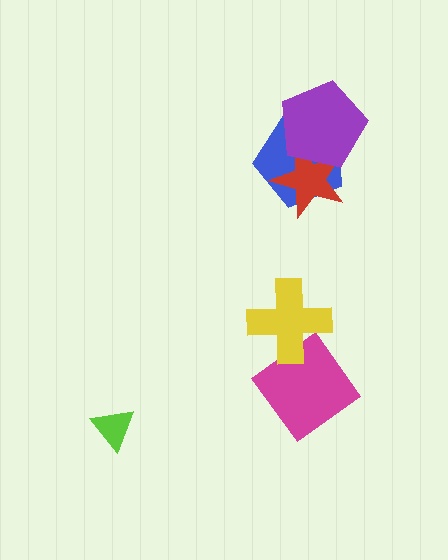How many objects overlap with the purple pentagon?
2 objects overlap with the purple pentagon.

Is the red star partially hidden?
Yes, it is partially covered by another shape.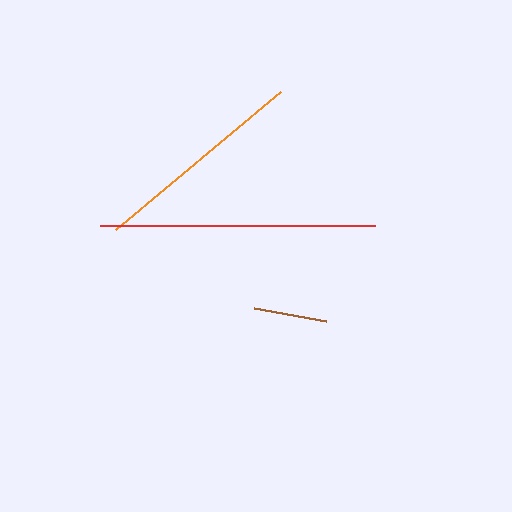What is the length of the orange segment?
The orange segment is approximately 215 pixels long.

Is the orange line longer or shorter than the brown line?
The orange line is longer than the brown line.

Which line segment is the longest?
The red line is the longest at approximately 276 pixels.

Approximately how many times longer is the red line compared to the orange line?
The red line is approximately 1.3 times the length of the orange line.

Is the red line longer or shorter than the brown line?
The red line is longer than the brown line.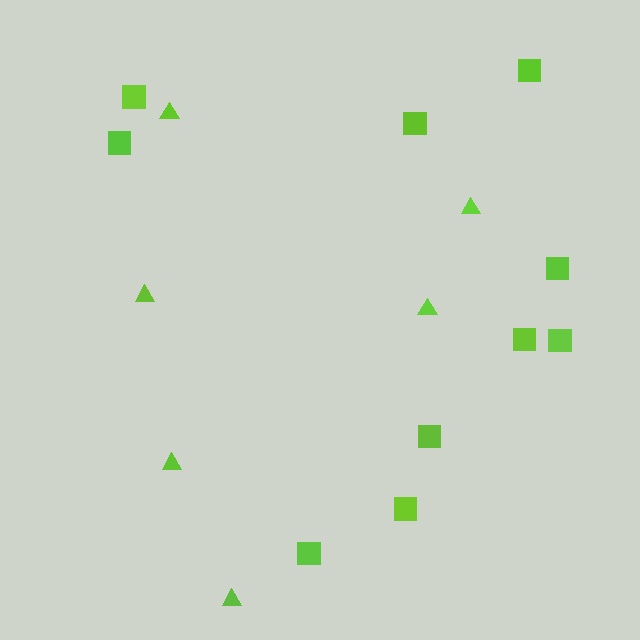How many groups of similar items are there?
There are 2 groups: one group of squares (10) and one group of triangles (6).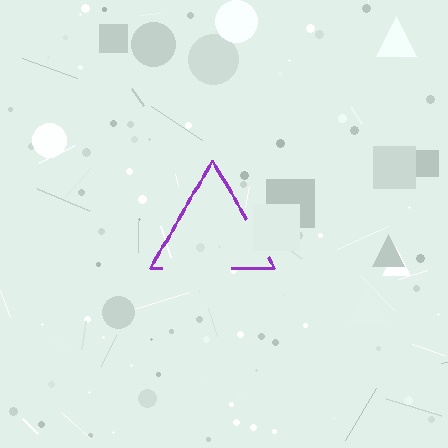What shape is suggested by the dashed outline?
The dashed outline suggests a triangle.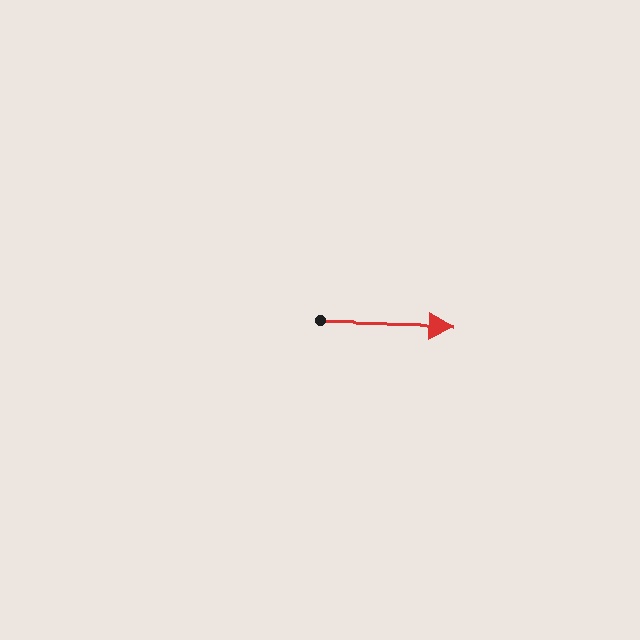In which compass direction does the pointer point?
East.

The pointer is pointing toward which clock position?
Roughly 3 o'clock.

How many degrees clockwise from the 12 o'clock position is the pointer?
Approximately 92 degrees.